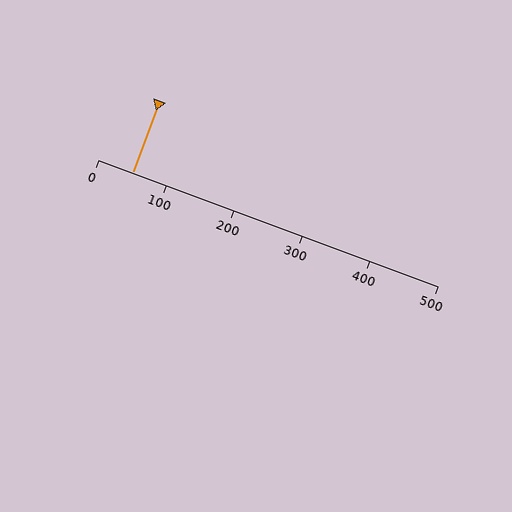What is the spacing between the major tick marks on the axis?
The major ticks are spaced 100 apart.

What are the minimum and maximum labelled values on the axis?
The axis runs from 0 to 500.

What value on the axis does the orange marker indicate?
The marker indicates approximately 50.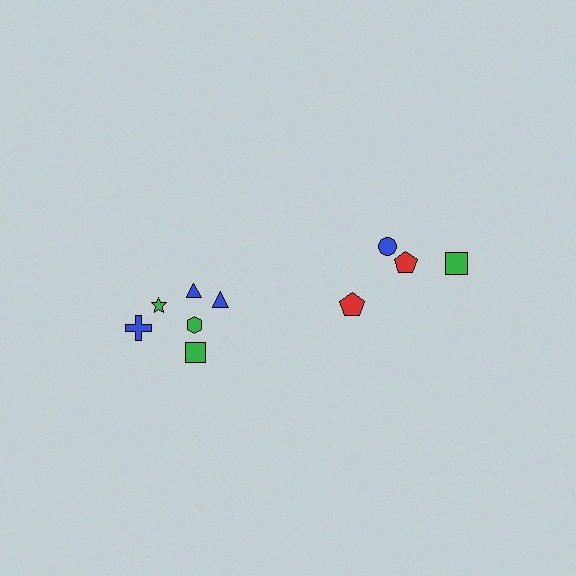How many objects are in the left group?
There are 6 objects.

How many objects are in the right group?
There are 4 objects.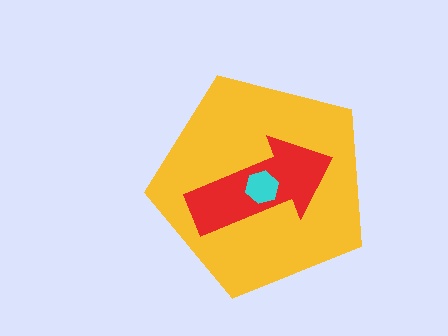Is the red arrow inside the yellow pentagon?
Yes.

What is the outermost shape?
The yellow pentagon.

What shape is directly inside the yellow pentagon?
The red arrow.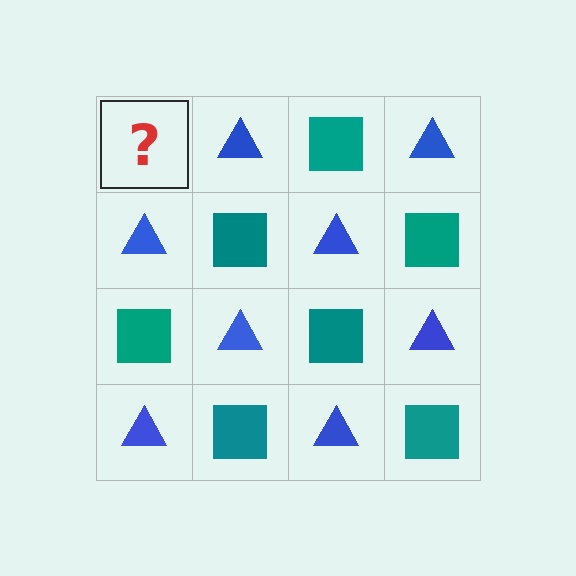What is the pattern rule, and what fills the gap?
The rule is that it alternates teal square and blue triangle in a checkerboard pattern. The gap should be filled with a teal square.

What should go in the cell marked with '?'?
The missing cell should contain a teal square.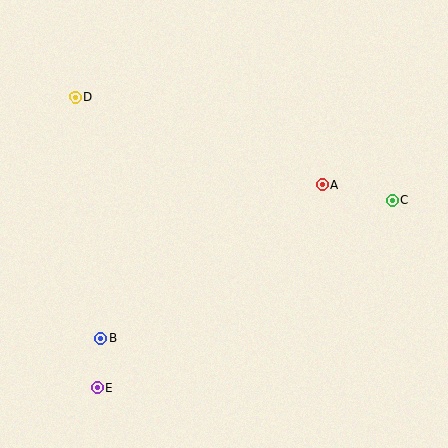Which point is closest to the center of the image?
Point A at (323, 185) is closest to the center.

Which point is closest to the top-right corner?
Point C is closest to the top-right corner.